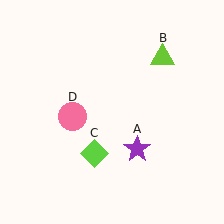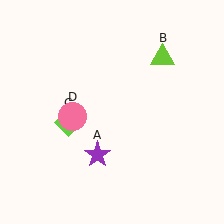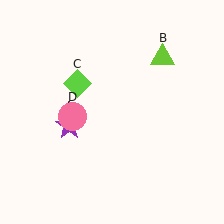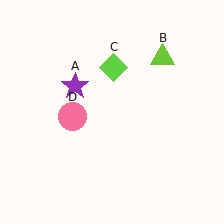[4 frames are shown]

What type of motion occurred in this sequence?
The purple star (object A), lime diamond (object C) rotated clockwise around the center of the scene.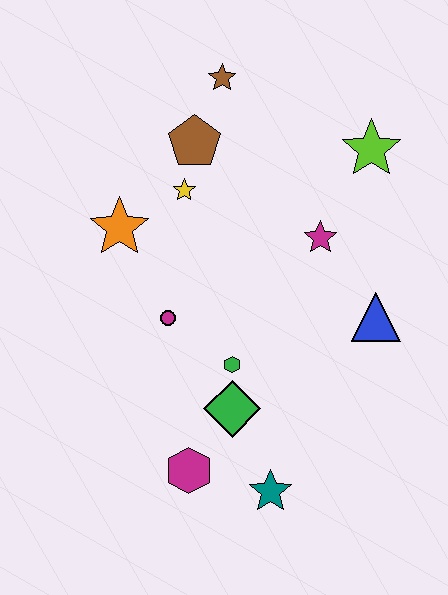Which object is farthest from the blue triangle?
The brown star is farthest from the blue triangle.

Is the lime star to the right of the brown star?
Yes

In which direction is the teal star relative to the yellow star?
The teal star is below the yellow star.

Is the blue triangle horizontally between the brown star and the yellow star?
No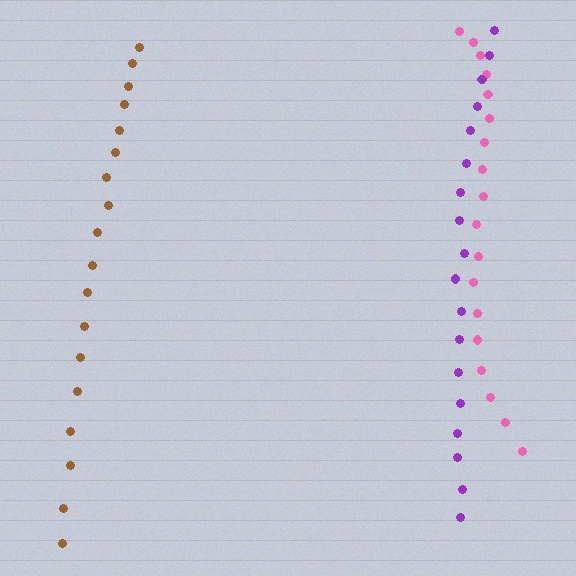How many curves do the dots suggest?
There are 3 distinct paths.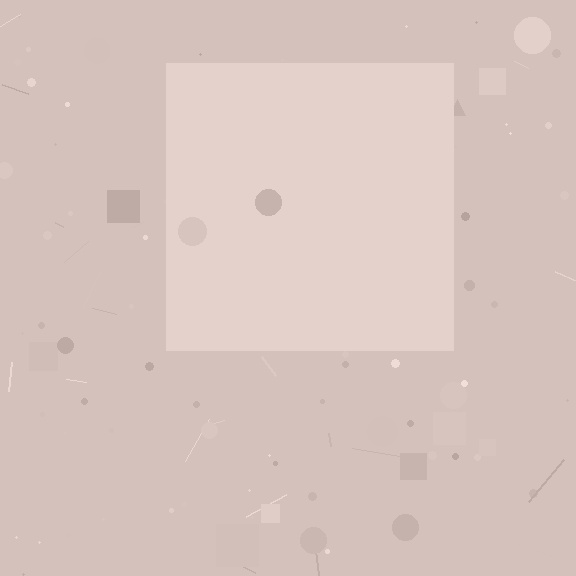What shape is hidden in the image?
A square is hidden in the image.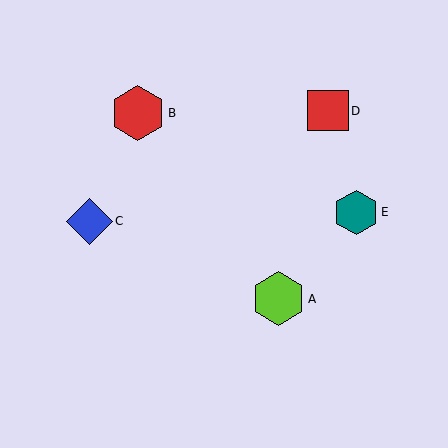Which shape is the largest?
The red hexagon (labeled B) is the largest.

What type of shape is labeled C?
Shape C is a blue diamond.